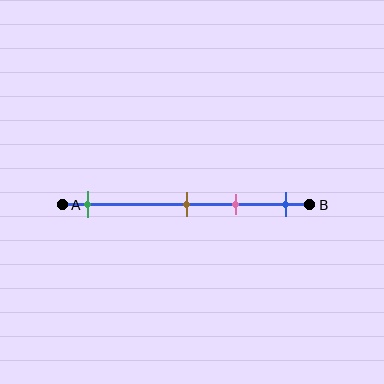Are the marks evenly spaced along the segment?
No, the marks are not evenly spaced.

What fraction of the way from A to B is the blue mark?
The blue mark is approximately 90% (0.9) of the way from A to B.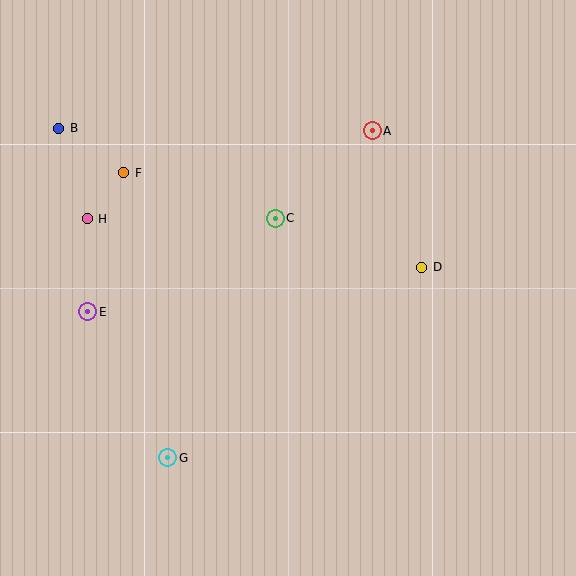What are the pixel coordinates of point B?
Point B is at (59, 128).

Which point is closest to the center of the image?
Point C at (275, 218) is closest to the center.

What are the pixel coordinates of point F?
Point F is at (124, 173).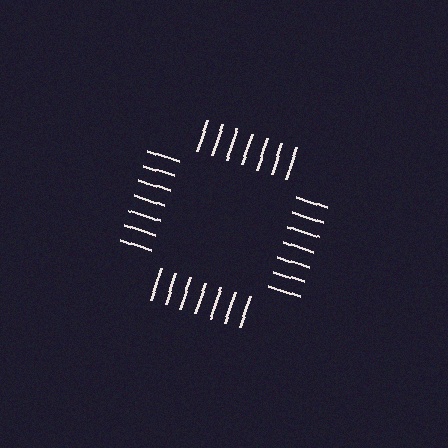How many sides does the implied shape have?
4 sides — the line-ends trace a square.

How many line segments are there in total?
28 — 7 along each of the 4 edges.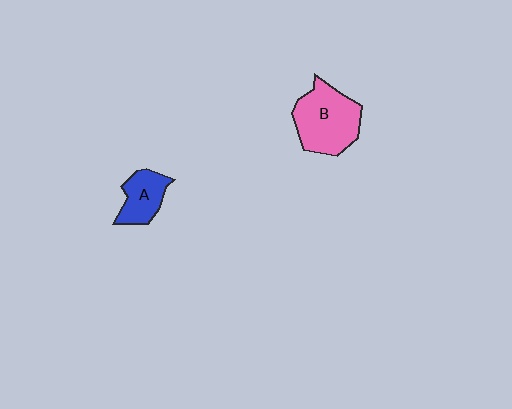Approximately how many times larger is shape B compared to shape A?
Approximately 1.8 times.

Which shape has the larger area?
Shape B (pink).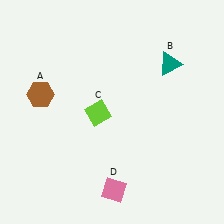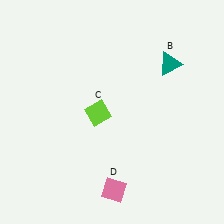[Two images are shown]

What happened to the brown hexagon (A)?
The brown hexagon (A) was removed in Image 2. It was in the top-left area of Image 1.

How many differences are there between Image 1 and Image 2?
There is 1 difference between the two images.